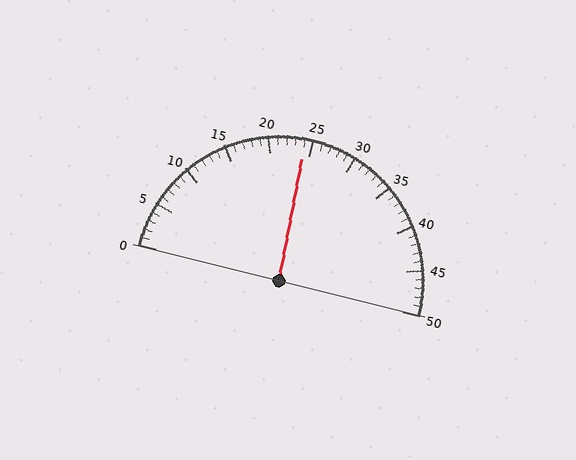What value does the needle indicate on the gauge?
The needle indicates approximately 24.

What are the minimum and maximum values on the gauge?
The gauge ranges from 0 to 50.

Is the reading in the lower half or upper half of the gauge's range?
The reading is in the lower half of the range (0 to 50).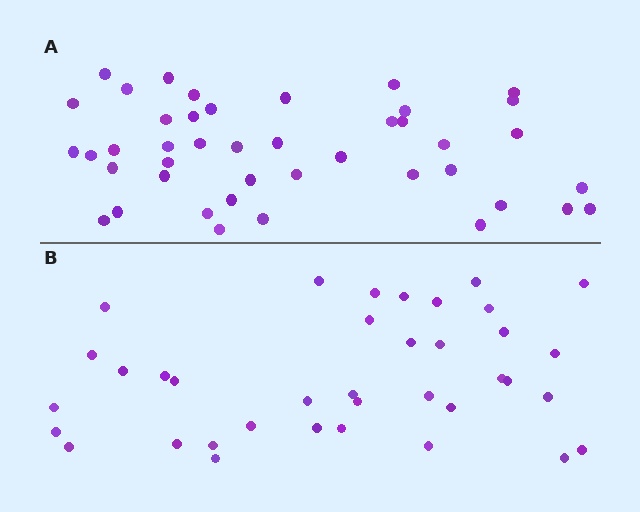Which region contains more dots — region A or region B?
Region A (the top region) has more dots.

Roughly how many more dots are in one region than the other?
Region A has about 6 more dots than region B.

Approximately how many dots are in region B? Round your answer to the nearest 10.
About 40 dots. (The exact count is 37, which rounds to 40.)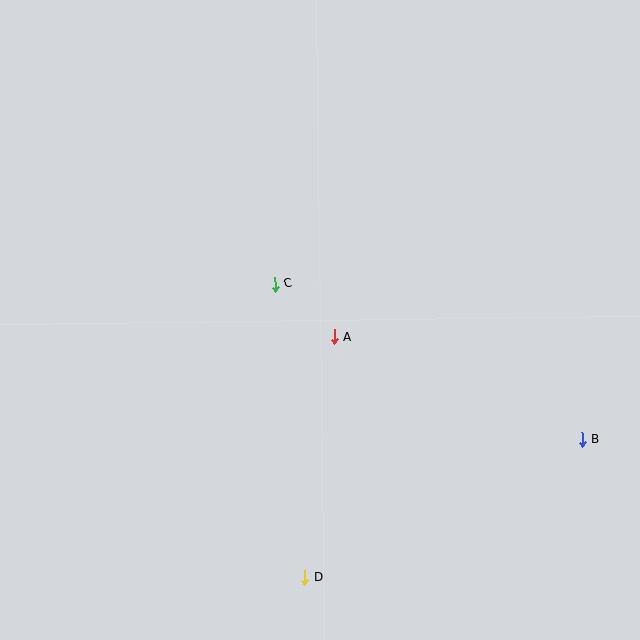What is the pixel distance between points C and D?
The distance between C and D is 295 pixels.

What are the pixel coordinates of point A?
Point A is at (334, 337).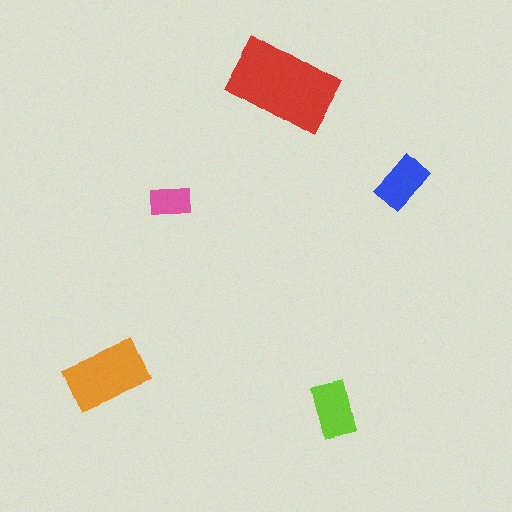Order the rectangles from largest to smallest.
the red one, the orange one, the lime one, the blue one, the pink one.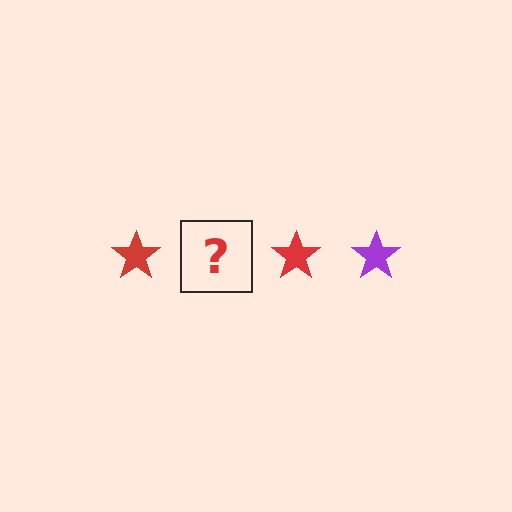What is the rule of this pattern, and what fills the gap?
The rule is that the pattern cycles through red, purple stars. The gap should be filled with a purple star.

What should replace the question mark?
The question mark should be replaced with a purple star.